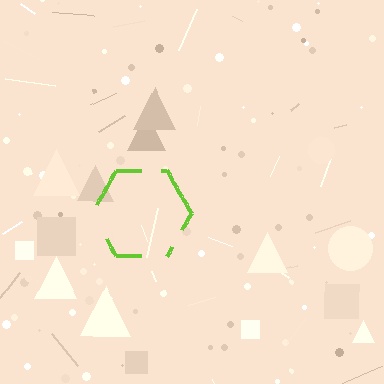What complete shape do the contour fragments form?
The contour fragments form a hexagon.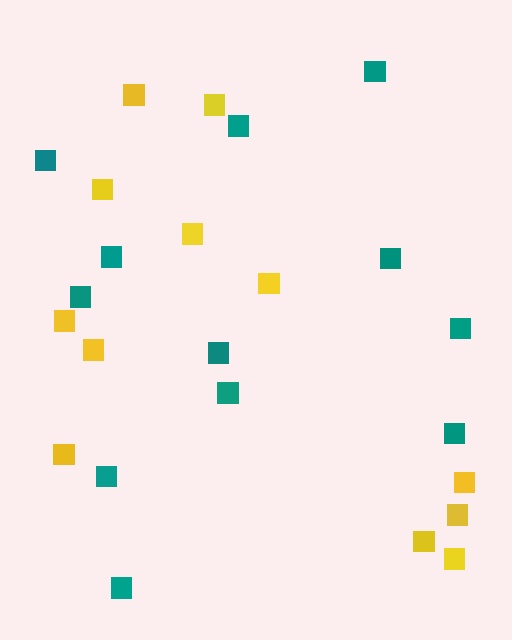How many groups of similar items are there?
There are 2 groups: one group of teal squares (12) and one group of yellow squares (12).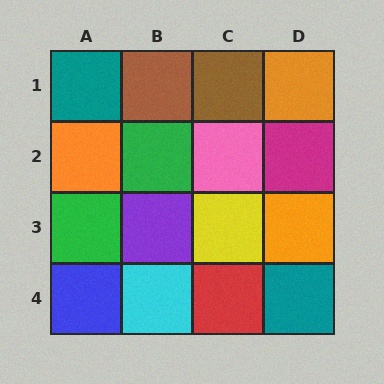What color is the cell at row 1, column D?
Orange.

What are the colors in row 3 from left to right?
Green, purple, yellow, orange.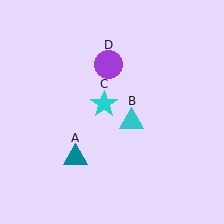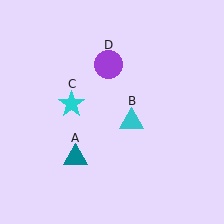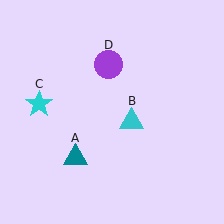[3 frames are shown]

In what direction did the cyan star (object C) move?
The cyan star (object C) moved left.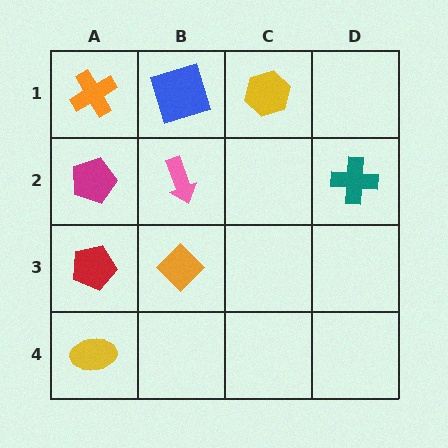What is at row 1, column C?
A yellow hexagon.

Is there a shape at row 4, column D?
No, that cell is empty.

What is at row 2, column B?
A pink arrow.